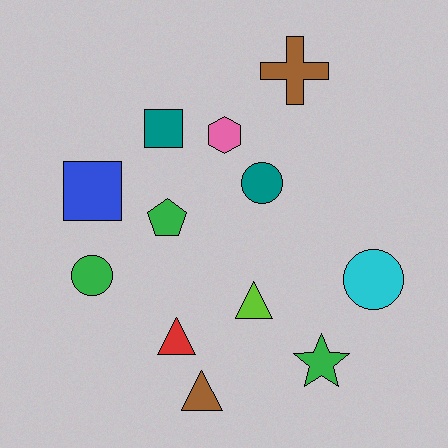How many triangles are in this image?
There are 3 triangles.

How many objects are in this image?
There are 12 objects.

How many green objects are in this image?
There are 3 green objects.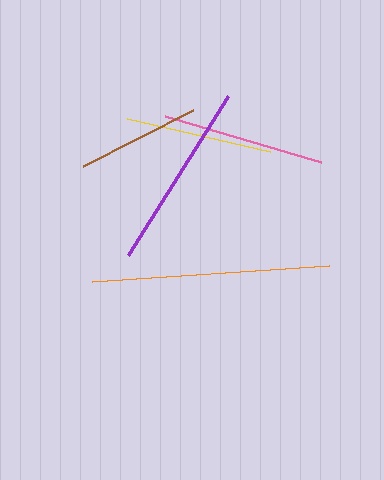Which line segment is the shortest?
The brown line is the shortest at approximately 124 pixels.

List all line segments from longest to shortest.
From longest to shortest: orange, purple, pink, yellow, brown.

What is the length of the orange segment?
The orange segment is approximately 238 pixels long.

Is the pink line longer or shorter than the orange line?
The orange line is longer than the pink line.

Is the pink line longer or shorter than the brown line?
The pink line is longer than the brown line.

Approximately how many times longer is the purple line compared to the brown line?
The purple line is approximately 1.5 times the length of the brown line.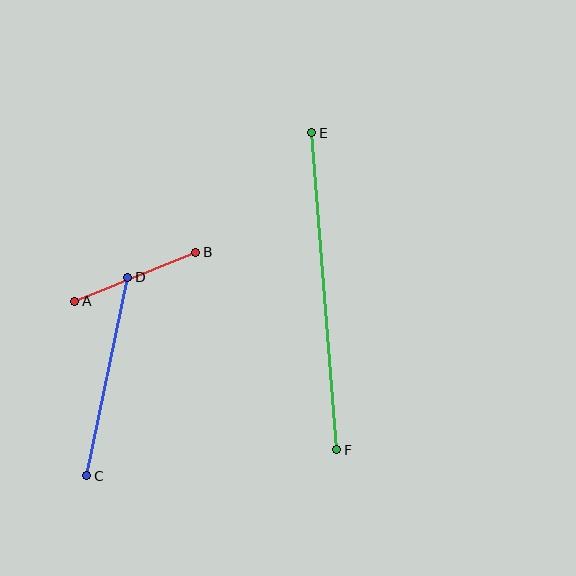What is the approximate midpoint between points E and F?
The midpoint is at approximately (324, 291) pixels.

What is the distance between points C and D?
The distance is approximately 202 pixels.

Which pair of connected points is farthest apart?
Points E and F are farthest apart.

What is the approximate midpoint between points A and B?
The midpoint is at approximately (135, 277) pixels.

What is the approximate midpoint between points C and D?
The midpoint is at approximately (107, 377) pixels.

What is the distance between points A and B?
The distance is approximately 131 pixels.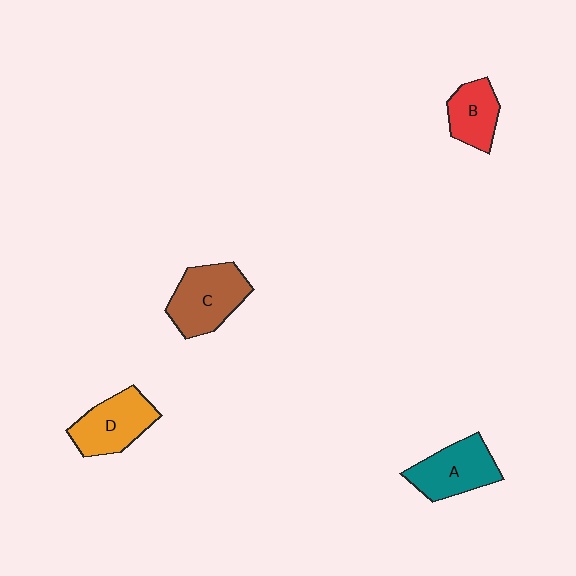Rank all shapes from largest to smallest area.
From largest to smallest: C (brown), D (orange), A (teal), B (red).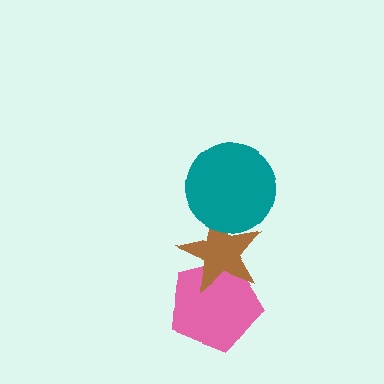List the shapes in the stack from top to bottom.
From top to bottom: the teal circle, the brown star, the pink pentagon.